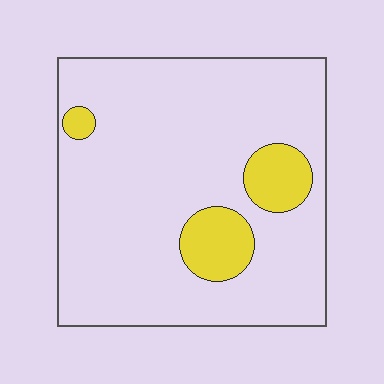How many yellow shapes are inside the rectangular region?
3.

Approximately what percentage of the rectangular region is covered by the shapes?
Approximately 15%.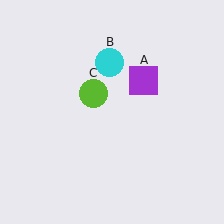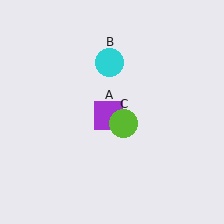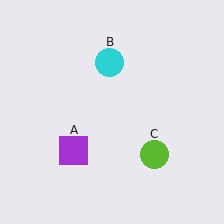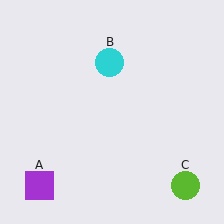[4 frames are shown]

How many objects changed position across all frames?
2 objects changed position: purple square (object A), lime circle (object C).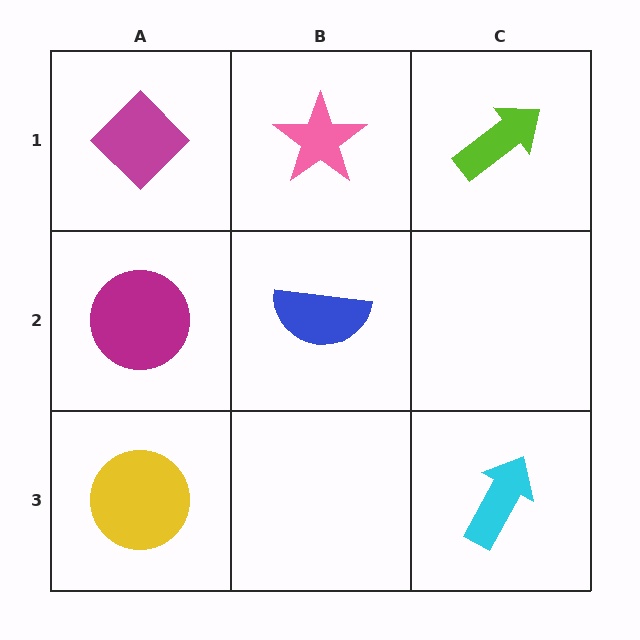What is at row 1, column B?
A pink star.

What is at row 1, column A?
A magenta diamond.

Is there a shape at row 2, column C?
No, that cell is empty.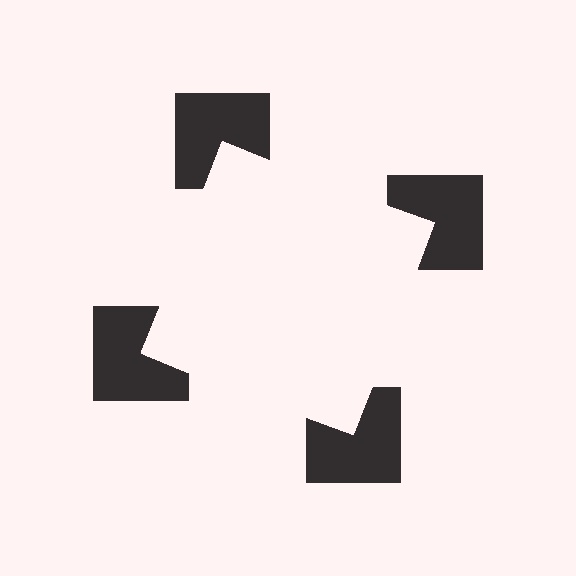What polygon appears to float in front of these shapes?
An illusory square — its edges are inferred from the aligned wedge cuts in the notched squares, not physically drawn.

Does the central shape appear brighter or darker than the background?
It typically appears slightly brighter than the background, even though no actual brightness change is drawn.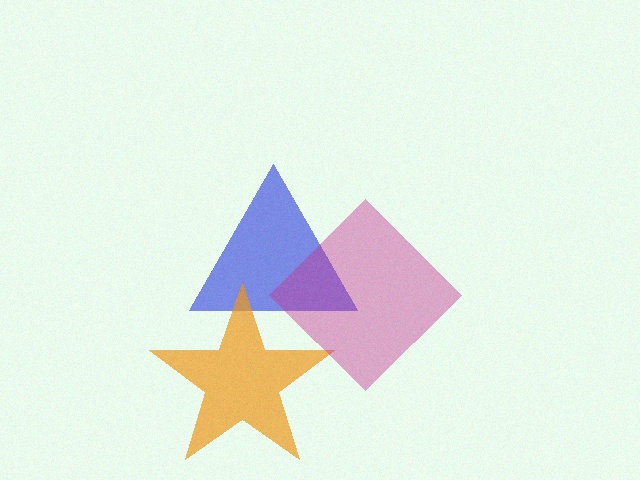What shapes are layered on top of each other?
The layered shapes are: a blue triangle, an orange star, a magenta diamond.